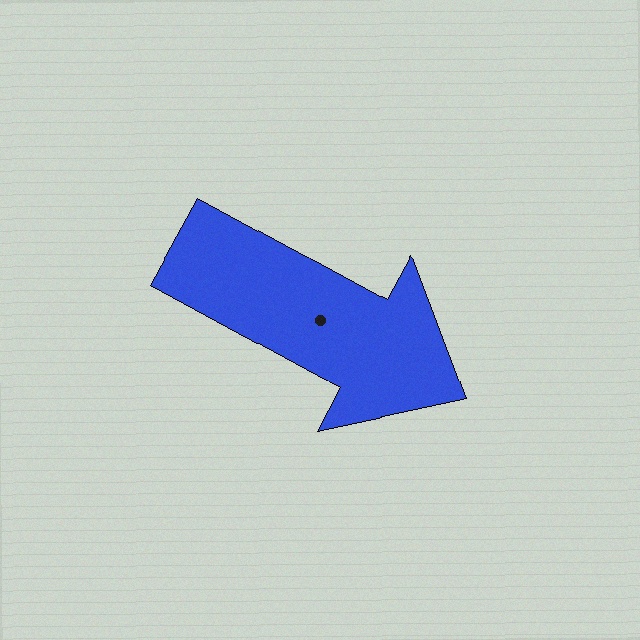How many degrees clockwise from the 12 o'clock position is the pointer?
Approximately 119 degrees.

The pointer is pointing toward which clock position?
Roughly 4 o'clock.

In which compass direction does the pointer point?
Southeast.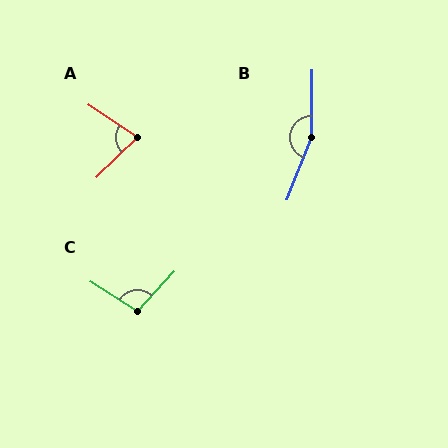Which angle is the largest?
B, at approximately 159 degrees.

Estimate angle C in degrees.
Approximately 100 degrees.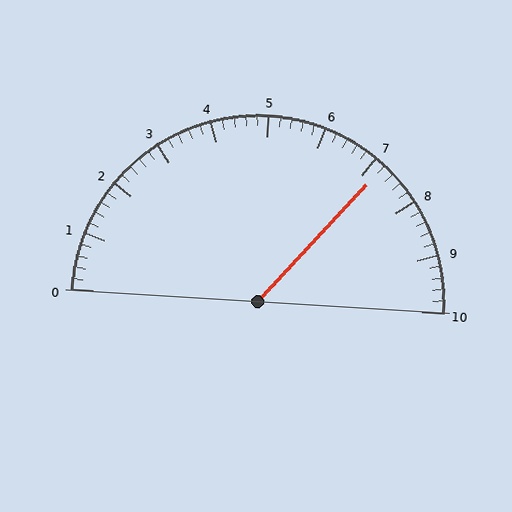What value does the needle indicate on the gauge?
The needle indicates approximately 7.2.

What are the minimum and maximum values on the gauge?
The gauge ranges from 0 to 10.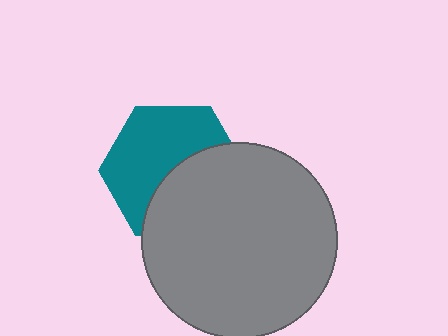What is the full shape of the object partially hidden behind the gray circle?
The partially hidden object is a teal hexagon.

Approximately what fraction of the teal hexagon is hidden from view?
Roughly 44% of the teal hexagon is hidden behind the gray circle.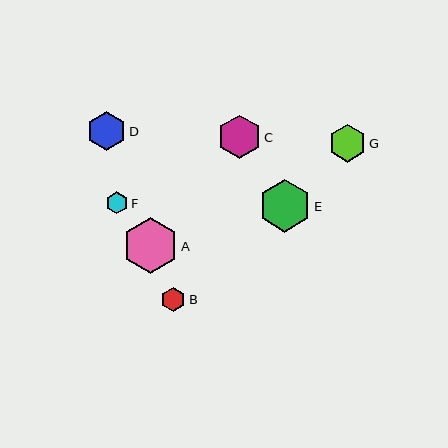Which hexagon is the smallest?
Hexagon F is the smallest with a size of approximately 22 pixels.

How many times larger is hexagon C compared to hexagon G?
Hexagon C is approximately 1.2 times the size of hexagon G.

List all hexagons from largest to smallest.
From largest to smallest: A, E, C, D, G, B, F.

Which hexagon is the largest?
Hexagon A is the largest with a size of approximately 56 pixels.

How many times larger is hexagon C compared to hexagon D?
Hexagon C is approximately 1.1 times the size of hexagon D.